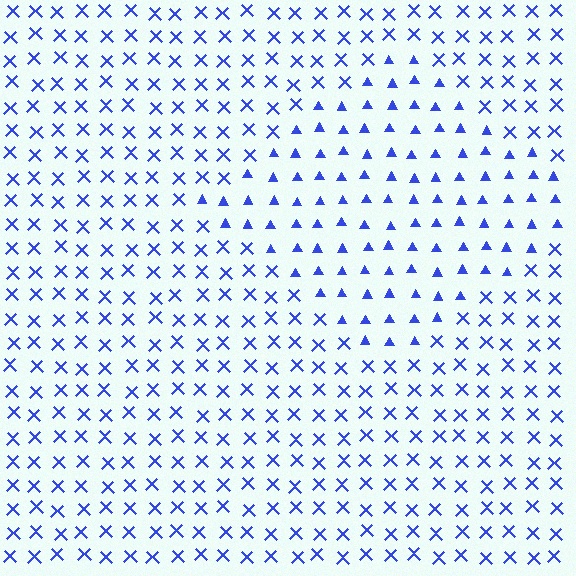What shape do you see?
I see a diamond.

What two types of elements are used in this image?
The image uses triangles inside the diamond region and X marks outside it.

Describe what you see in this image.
The image is filled with small blue elements arranged in a uniform grid. A diamond-shaped region contains triangles, while the surrounding area contains X marks. The boundary is defined purely by the change in element shape.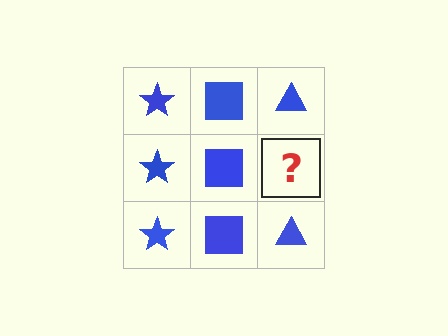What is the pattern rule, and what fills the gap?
The rule is that each column has a consistent shape. The gap should be filled with a blue triangle.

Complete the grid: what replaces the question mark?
The question mark should be replaced with a blue triangle.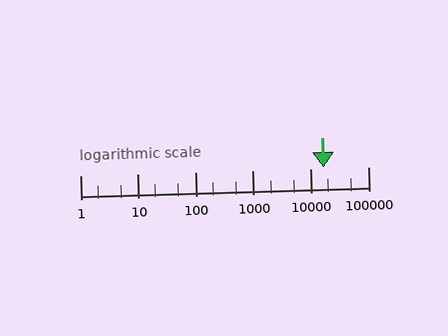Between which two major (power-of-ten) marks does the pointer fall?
The pointer is between 10000 and 100000.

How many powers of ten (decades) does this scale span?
The scale spans 5 decades, from 1 to 100000.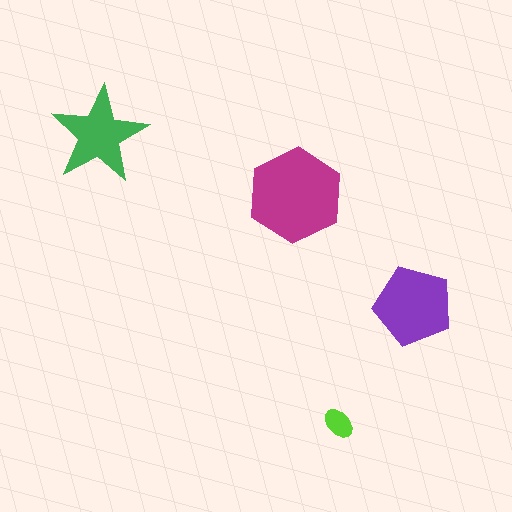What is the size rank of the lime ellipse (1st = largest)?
4th.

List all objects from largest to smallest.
The magenta hexagon, the purple pentagon, the green star, the lime ellipse.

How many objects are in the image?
There are 4 objects in the image.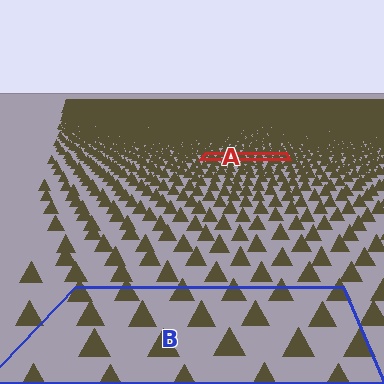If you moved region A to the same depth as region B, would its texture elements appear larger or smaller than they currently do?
They would appear larger. At a closer depth, the same texture elements are projected at a bigger on-screen size.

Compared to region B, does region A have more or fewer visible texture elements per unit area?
Region A has more texture elements per unit area — they are packed more densely because it is farther away.